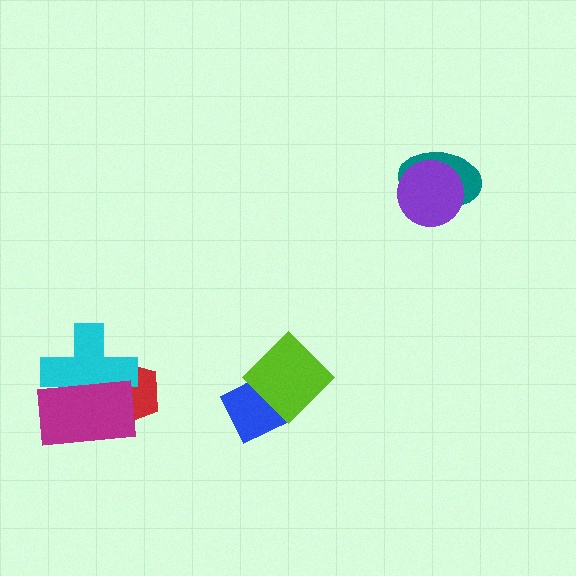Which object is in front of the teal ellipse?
The purple circle is in front of the teal ellipse.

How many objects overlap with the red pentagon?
2 objects overlap with the red pentagon.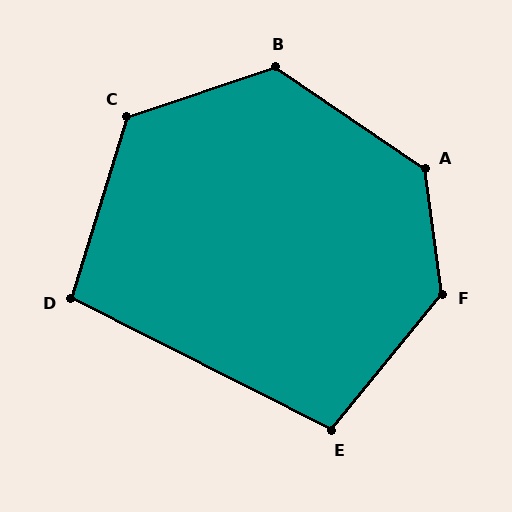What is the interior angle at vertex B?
Approximately 127 degrees (obtuse).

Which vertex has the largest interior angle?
F, at approximately 133 degrees.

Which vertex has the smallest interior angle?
D, at approximately 100 degrees.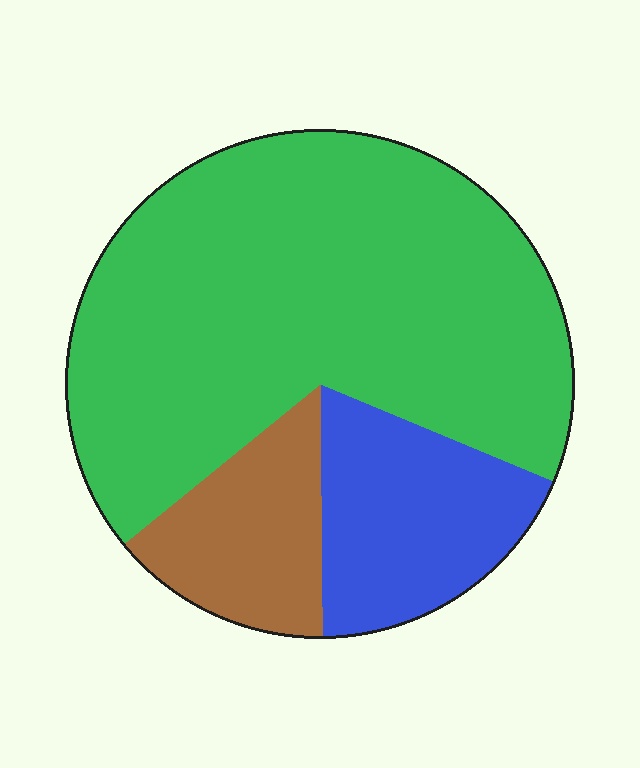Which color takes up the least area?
Brown, at roughly 15%.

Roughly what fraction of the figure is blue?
Blue covers about 20% of the figure.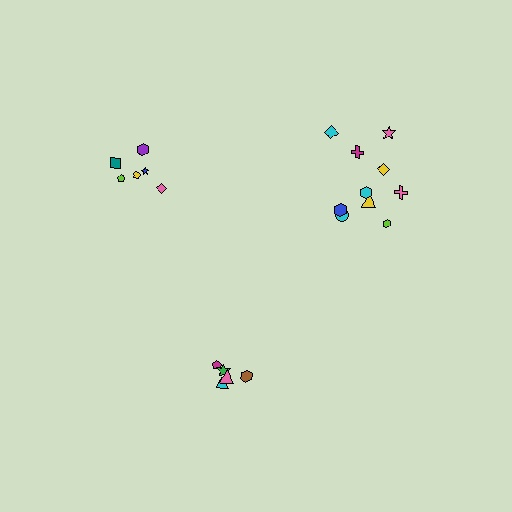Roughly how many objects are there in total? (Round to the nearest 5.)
Roughly 20 objects in total.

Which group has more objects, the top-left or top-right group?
The top-right group.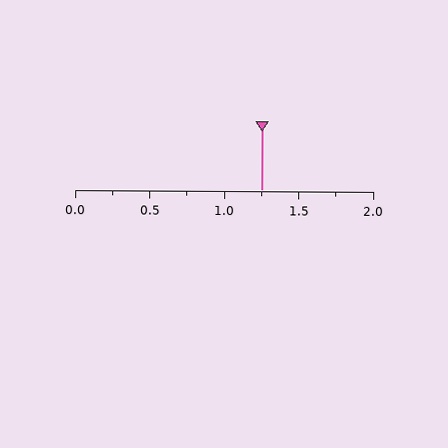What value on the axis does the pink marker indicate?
The marker indicates approximately 1.25.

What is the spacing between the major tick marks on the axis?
The major ticks are spaced 0.5 apart.